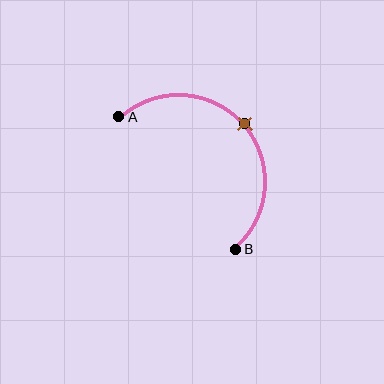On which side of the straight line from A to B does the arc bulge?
The arc bulges above and to the right of the straight line connecting A and B.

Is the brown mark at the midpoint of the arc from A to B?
Yes. The brown mark lies on the arc at equal arc-length from both A and B — it is the arc midpoint.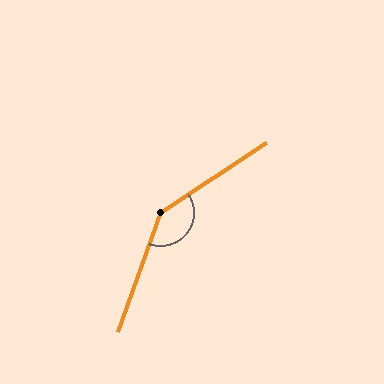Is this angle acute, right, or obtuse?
It is obtuse.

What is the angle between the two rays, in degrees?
Approximately 144 degrees.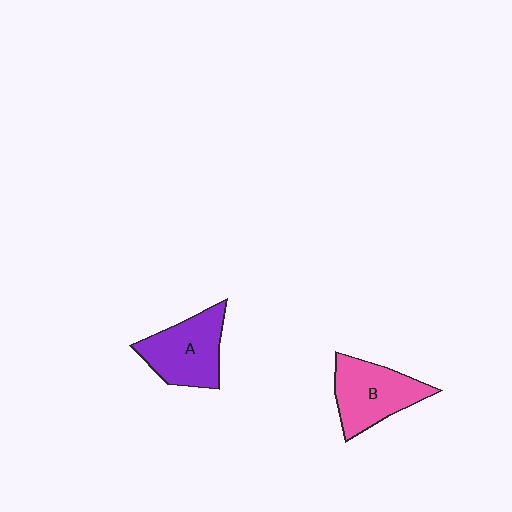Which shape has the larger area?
Shape A (purple).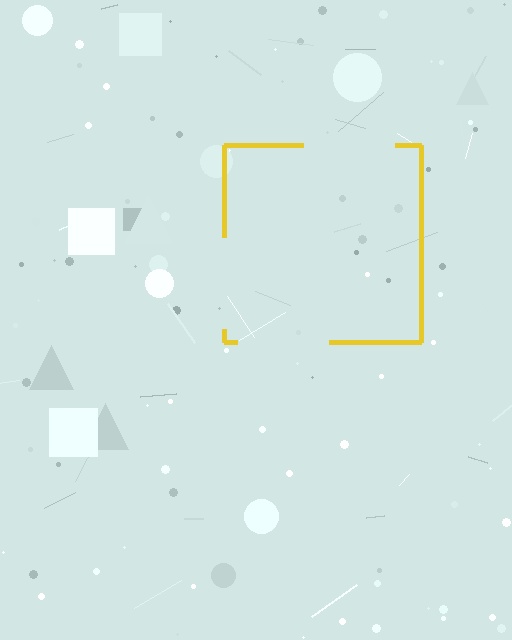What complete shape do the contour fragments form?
The contour fragments form a square.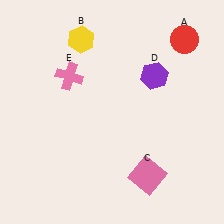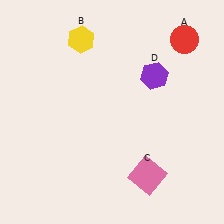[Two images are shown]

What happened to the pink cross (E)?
The pink cross (E) was removed in Image 2. It was in the top-left area of Image 1.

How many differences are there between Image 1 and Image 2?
There is 1 difference between the two images.